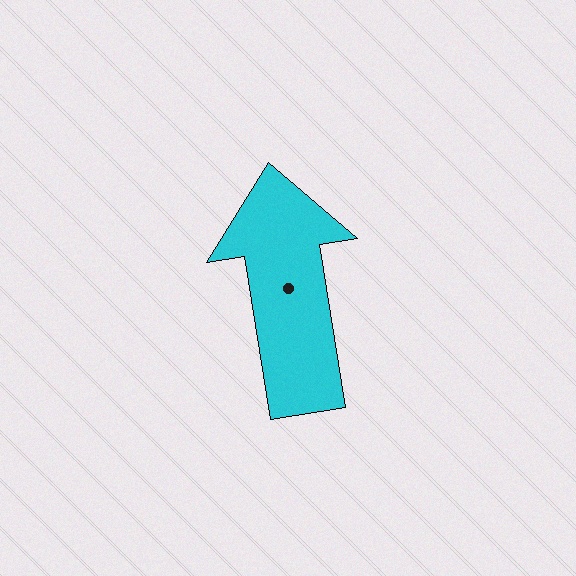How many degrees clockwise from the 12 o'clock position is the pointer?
Approximately 351 degrees.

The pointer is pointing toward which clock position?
Roughly 12 o'clock.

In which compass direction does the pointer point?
North.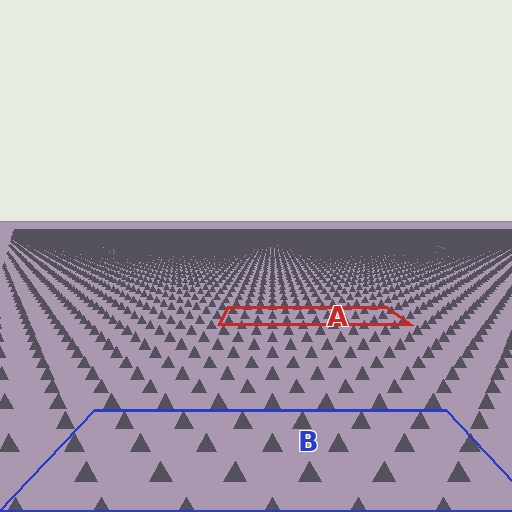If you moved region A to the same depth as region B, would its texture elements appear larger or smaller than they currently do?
They would appear larger. At a closer depth, the same texture elements are projected at a bigger on-screen size.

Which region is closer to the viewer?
Region B is closer. The texture elements there are larger and more spread out.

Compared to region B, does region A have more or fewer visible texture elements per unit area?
Region A has more texture elements per unit area — they are packed more densely because it is farther away.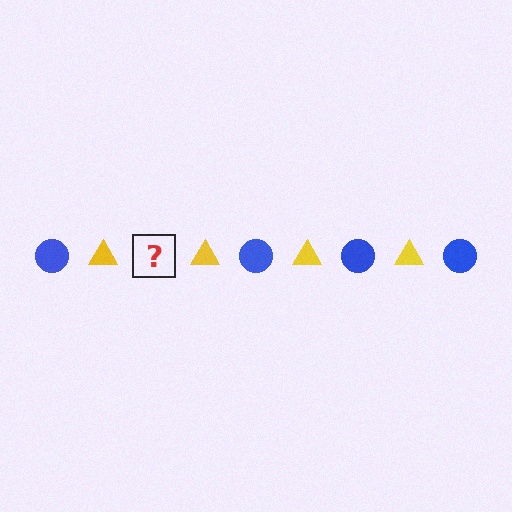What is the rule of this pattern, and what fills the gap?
The rule is that the pattern alternates between blue circle and yellow triangle. The gap should be filled with a blue circle.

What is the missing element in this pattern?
The missing element is a blue circle.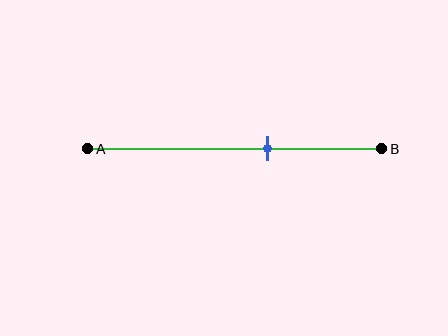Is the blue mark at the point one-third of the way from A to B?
No, the mark is at about 60% from A, not at the 33% one-third point.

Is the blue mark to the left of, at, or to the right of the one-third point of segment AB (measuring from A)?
The blue mark is to the right of the one-third point of segment AB.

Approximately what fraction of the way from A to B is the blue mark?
The blue mark is approximately 60% of the way from A to B.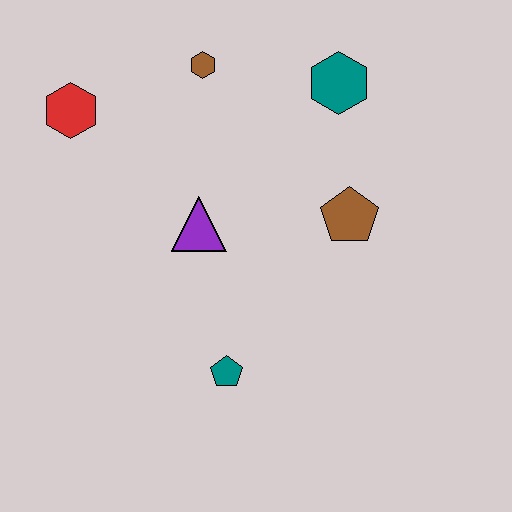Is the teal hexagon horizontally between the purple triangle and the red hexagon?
No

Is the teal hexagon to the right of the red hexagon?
Yes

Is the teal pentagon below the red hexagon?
Yes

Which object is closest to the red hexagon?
The brown hexagon is closest to the red hexagon.